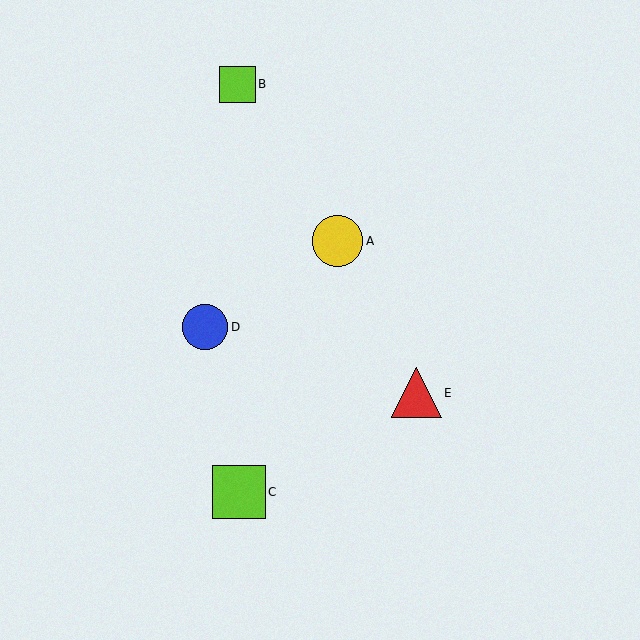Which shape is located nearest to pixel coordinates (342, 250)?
The yellow circle (labeled A) at (337, 241) is nearest to that location.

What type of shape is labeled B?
Shape B is a lime square.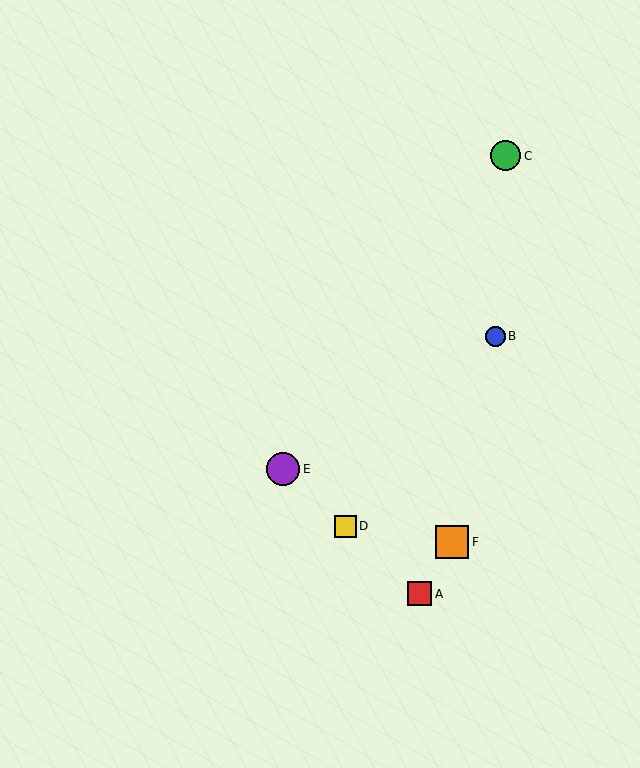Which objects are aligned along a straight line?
Objects A, D, E are aligned along a straight line.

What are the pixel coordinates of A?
Object A is at (420, 594).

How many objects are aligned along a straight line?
3 objects (A, D, E) are aligned along a straight line.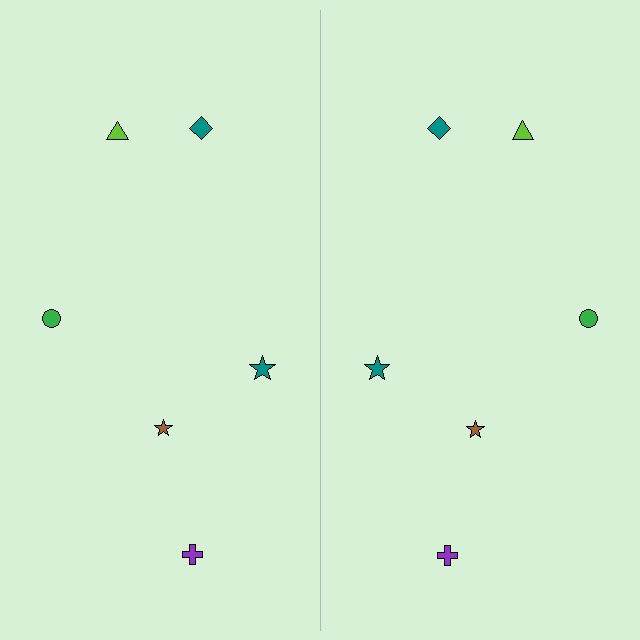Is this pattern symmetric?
Yes, this pattern has bilateral (reflection) symmetry.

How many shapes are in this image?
There are 12 shapes in this image.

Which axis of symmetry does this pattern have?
The pattern has a vertical axis of symmetry running through the center of the image.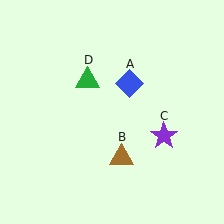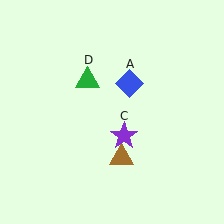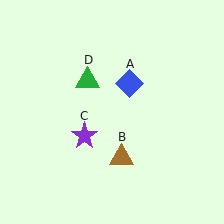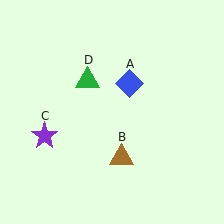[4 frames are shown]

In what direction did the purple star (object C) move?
The purple star (object C) moved left.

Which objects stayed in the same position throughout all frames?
Blue diamond (object A) and brown triangle (object B) and green triangle (object D) remained stationary.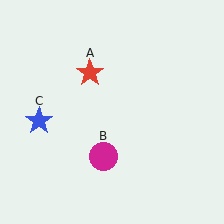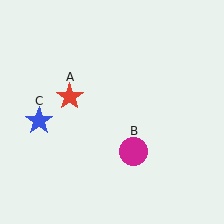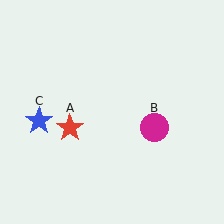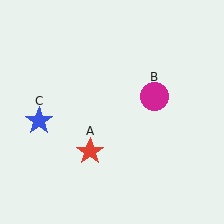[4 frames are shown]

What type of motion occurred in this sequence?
The red star (object A), magenta circle (object B) rotated counterclockwise around the center of the scene.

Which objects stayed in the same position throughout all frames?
Blue star (object C) remained stationary.